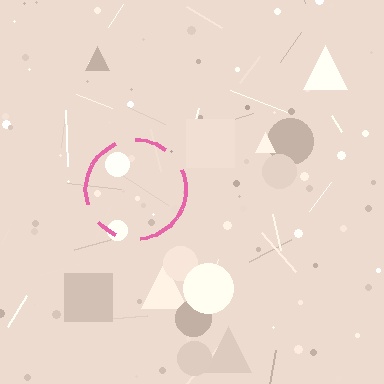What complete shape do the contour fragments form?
The contour fragments form a circle.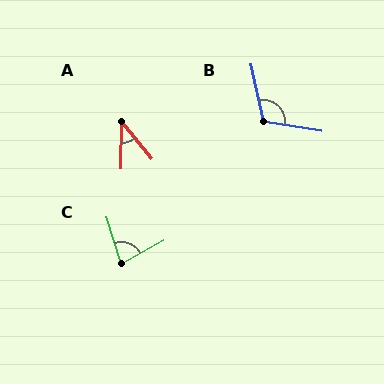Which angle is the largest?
B, at approximately 112 degrees.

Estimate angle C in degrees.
Approximately 79 degrees.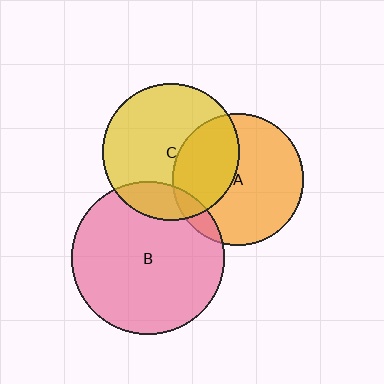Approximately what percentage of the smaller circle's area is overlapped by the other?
Approximately 15%.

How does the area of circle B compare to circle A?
Approximately 1.3 times.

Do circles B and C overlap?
Yes.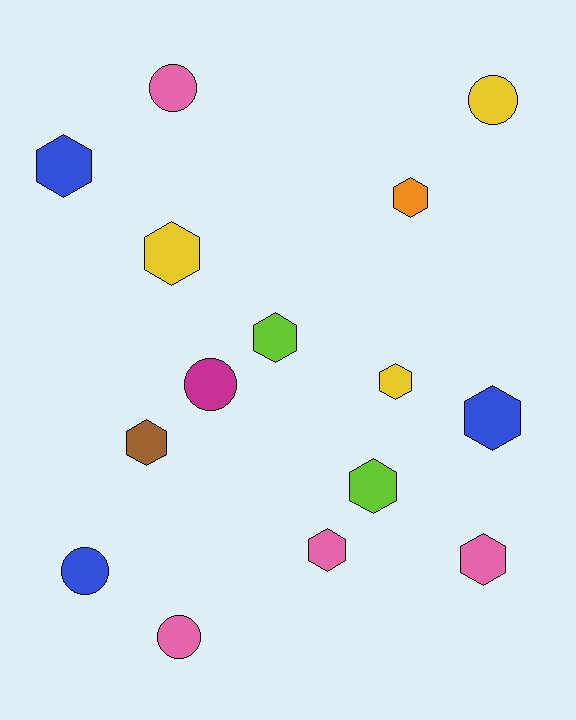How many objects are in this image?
There are 15 objects.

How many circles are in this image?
There are 5 circles.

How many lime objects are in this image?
There are 2 lime objects.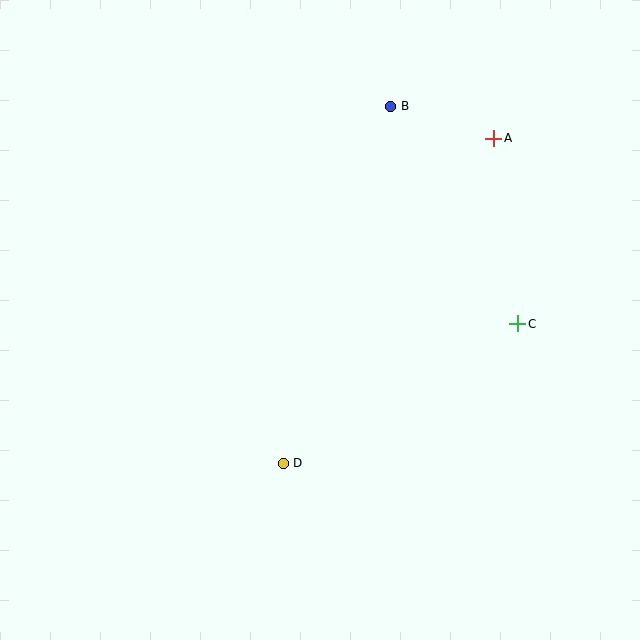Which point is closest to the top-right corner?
Point A is closest to the top-right corner.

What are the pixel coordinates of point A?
Point A is at (494, 138).